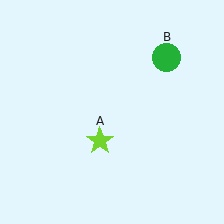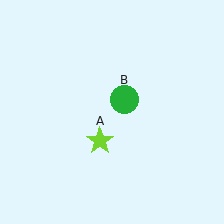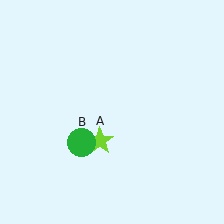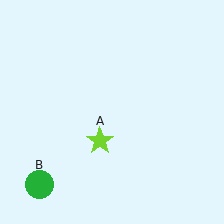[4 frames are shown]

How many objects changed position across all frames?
1 object changed position: green circle (object B).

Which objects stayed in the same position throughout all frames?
Lime star (object A) remained stationary.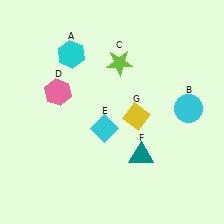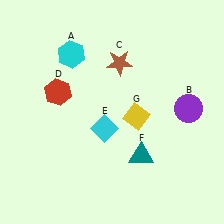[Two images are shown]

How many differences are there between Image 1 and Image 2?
There are 3 differences between the two images.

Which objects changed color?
B changed from cyan to purple. C changed from lime to brown. D changed from pink to red.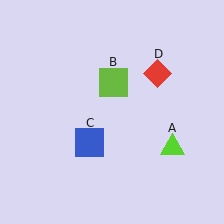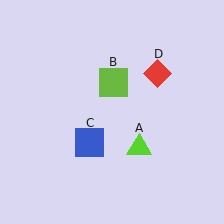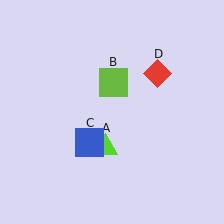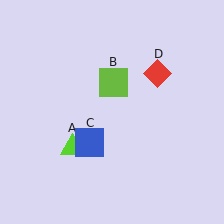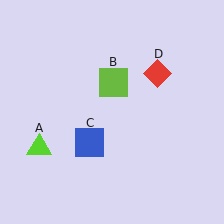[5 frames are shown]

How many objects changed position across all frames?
1 object changed position: lime triangle (object A).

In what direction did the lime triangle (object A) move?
The lime triangle (object A) moved left.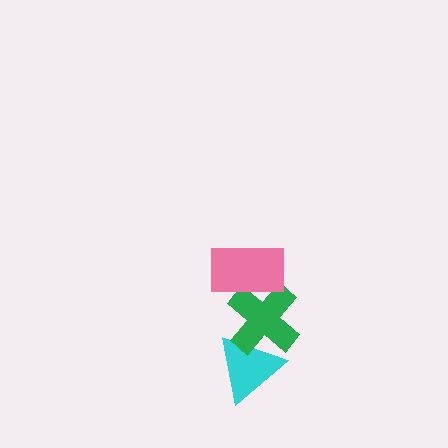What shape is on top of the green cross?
The pink rectangle is on top of the green cross.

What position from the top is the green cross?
The green cross is 2nd from the top.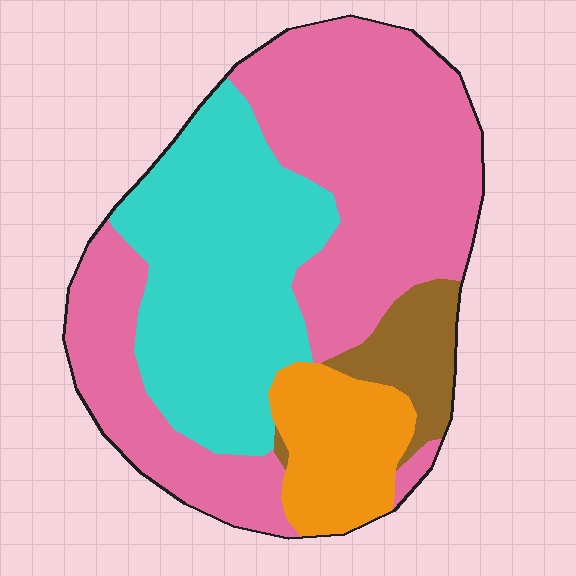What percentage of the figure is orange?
Orange covers about 10% of the figure.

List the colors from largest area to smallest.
From largest to smallest: pink, cyan, orange, brown.